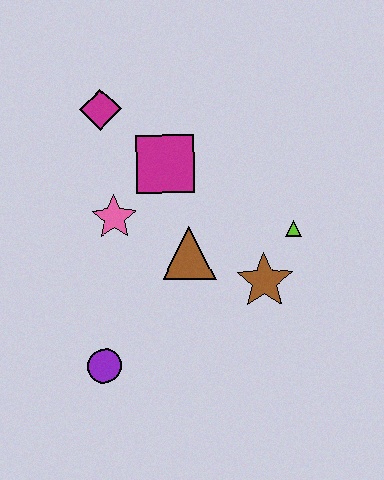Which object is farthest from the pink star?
The lime triangle is farthest from the pink star.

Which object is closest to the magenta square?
The pink star is closest to the magenta square.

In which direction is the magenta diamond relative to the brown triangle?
The magenta diamond is above the brown triangle.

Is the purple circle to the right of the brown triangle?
No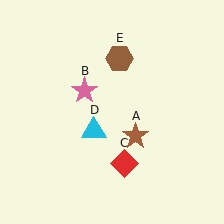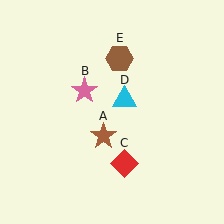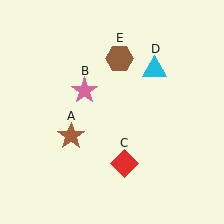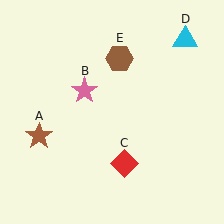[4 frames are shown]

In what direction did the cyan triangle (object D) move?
The cyan triangle (object D) moved up and to the right.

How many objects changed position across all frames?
2 objects changed position: brown star (object A), cyan triangle (object D).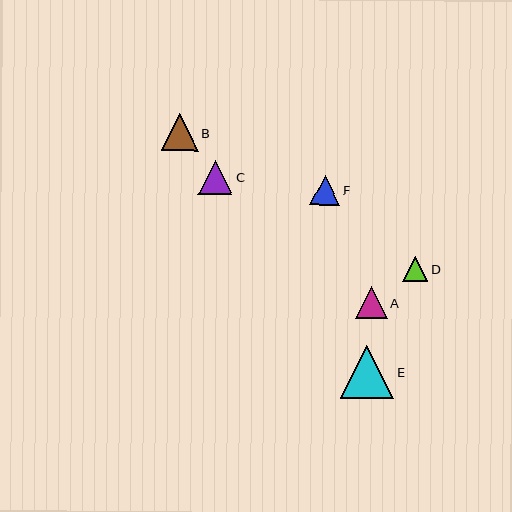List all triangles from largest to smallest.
From largest to smallest: E, B, C, A, F, D.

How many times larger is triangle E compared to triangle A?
Triangle E is approximately 1.7 times the size of triangle A.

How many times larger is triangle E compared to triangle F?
Triangle E is approximately 1.8 times the size of triangle F.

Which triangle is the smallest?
Triangle D is the smallest with a size of approximately 25 pixels.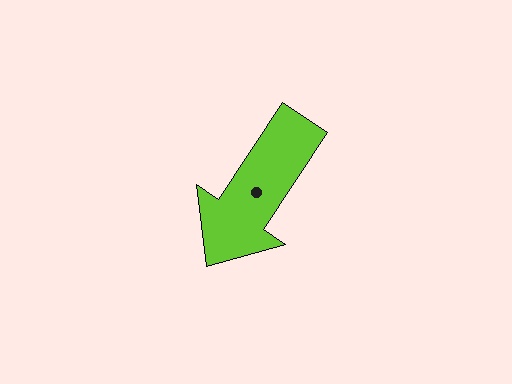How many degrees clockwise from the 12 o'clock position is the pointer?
Approximately 213 degrees.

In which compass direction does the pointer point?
Southwest.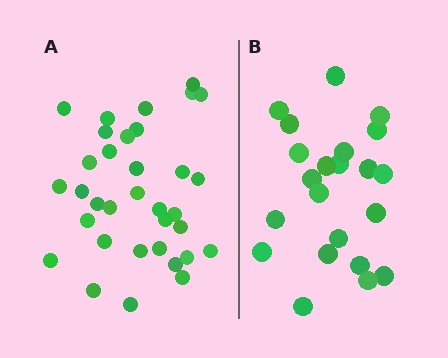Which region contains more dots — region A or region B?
Region A (the left region) has more dots.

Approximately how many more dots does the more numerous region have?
Region A has roughly 12 or so more dots than region B.